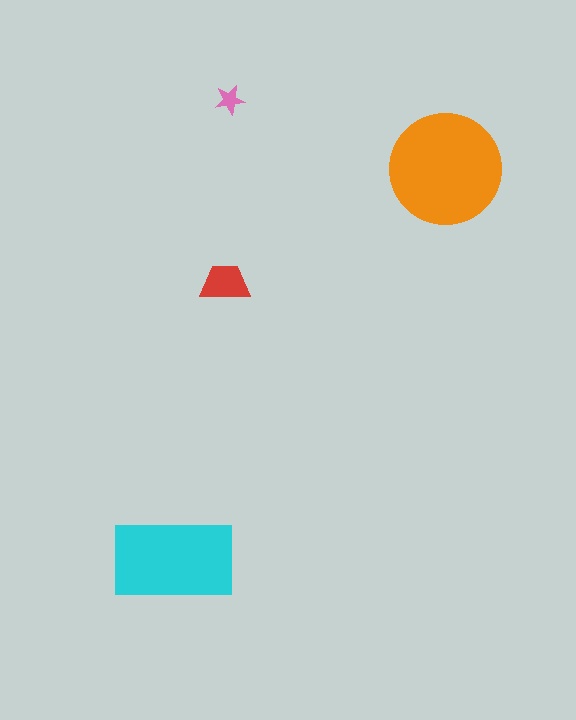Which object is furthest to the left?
The cyan rectangle is leftmost.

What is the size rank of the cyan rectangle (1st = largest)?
2nd.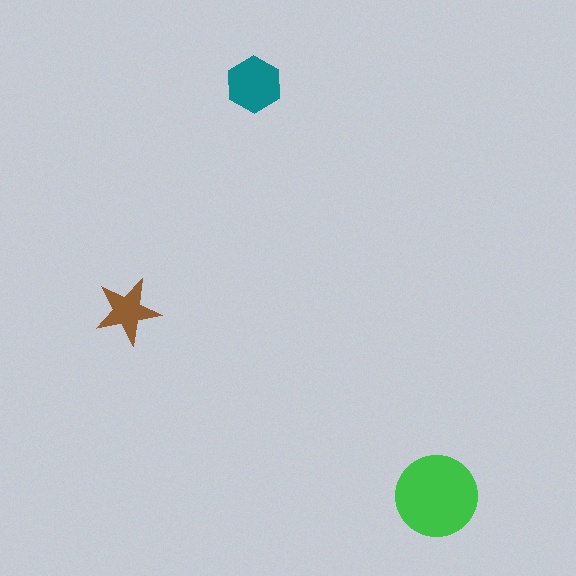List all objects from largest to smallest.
The green circle, the teal hexagon, the brown star.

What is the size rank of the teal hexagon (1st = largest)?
2nd.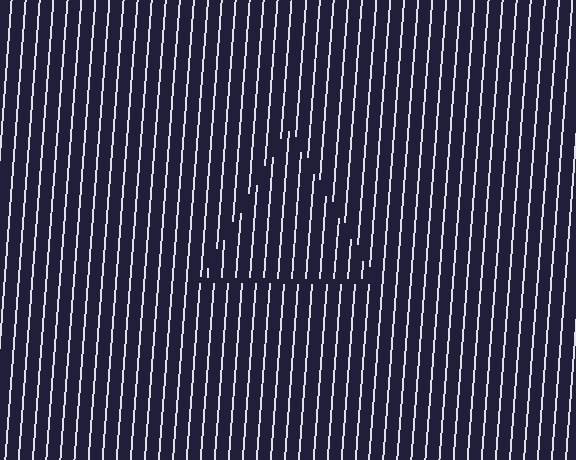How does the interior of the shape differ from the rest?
The interior of the shape contains the same grating, shifted by half a period — the contour is defined by the phase discontinuity where line-ends from the inner and outer gratings abut.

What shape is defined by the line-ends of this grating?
An illusory triangle. The interior of the shape contains the same grating, shifted by half a period — the contour is defined by the phase discontinuity where line-ends from the inner and outer gratings abut.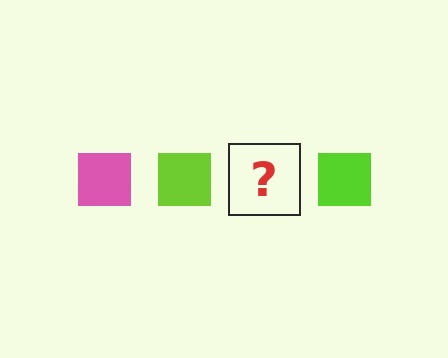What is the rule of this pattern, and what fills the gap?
The rule is that the pattern cycles through pink, lime squares. The gap should be filled with a pink square.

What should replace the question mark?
The question mark should be replaced with a pink square.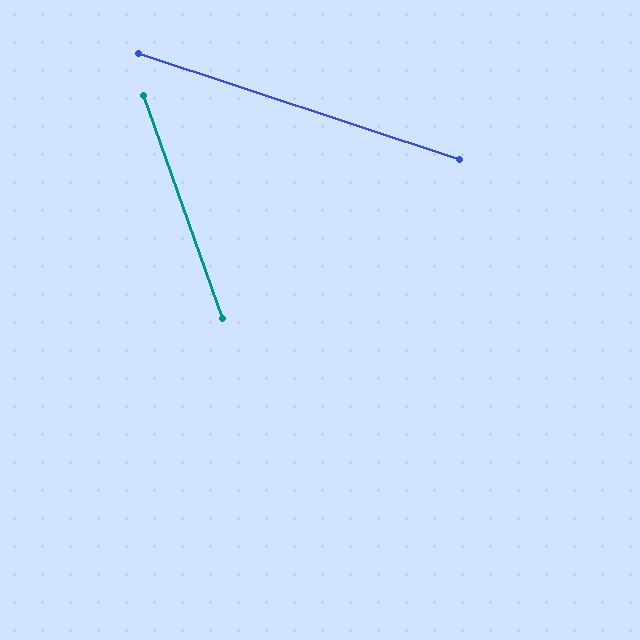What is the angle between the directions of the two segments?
Approximately 52 degrees.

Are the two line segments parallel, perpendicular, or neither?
Neither parallel nor perpendicular — they differ by about 52°.